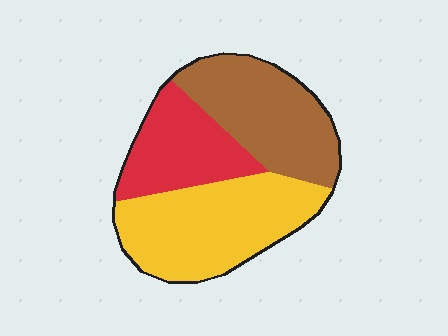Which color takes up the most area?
Yellow, at roughly 40%.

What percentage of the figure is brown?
Brown covers roughly 35% of the figure.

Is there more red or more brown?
Brown.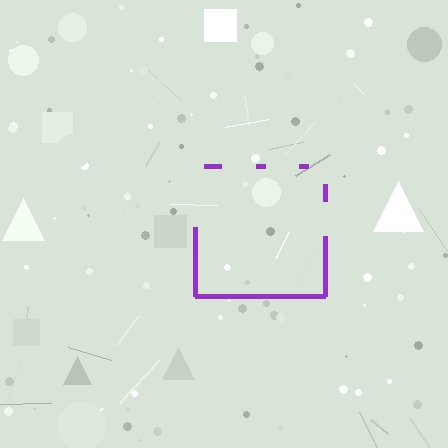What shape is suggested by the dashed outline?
The dashed outline suggests a square.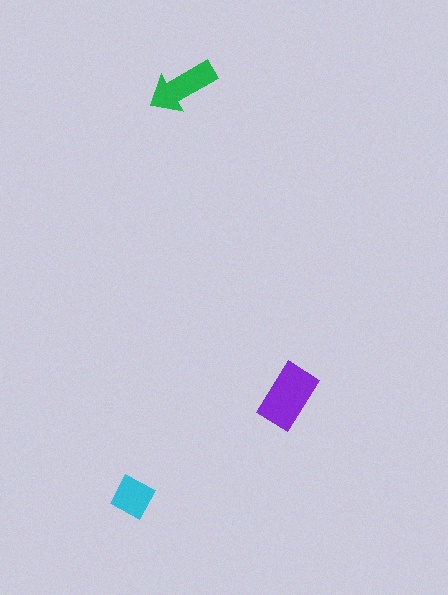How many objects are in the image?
There are 3 objects in the image.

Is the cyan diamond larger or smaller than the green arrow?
Smaller.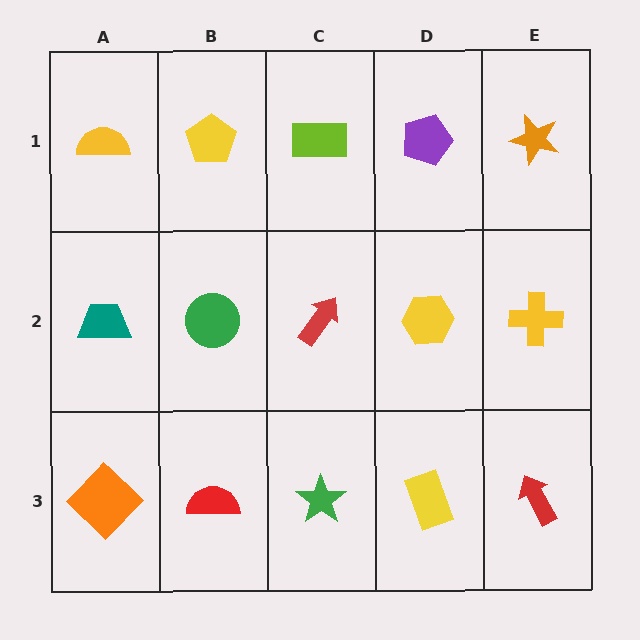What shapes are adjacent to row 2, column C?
A lime rectangle (row 1, column C), a green star (row 3, column C), a green circle (row 2, column B), a yellow hexagon (row 2, column D).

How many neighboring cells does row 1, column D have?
3.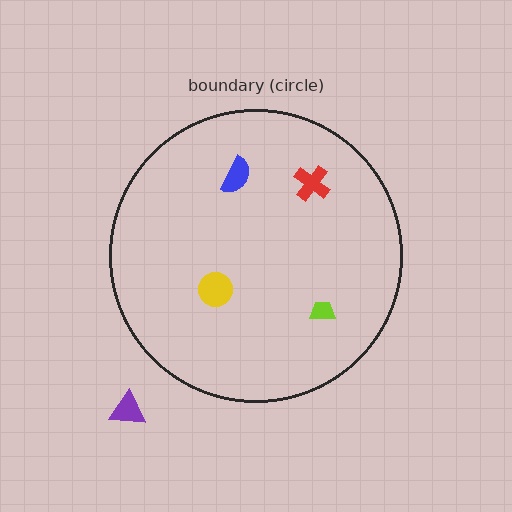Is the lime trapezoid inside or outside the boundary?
Inside.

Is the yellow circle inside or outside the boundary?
Inside.